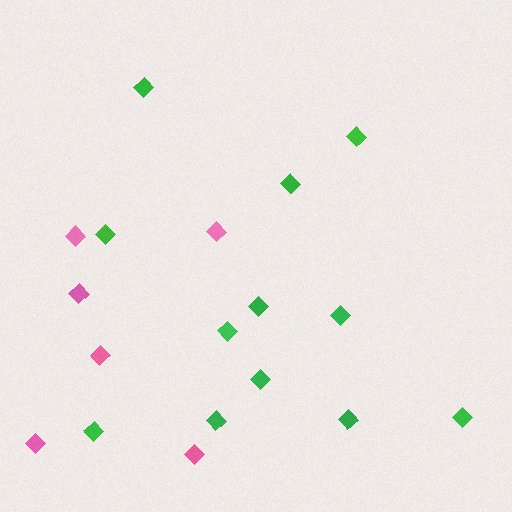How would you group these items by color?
There are 2 groups: one group of pink diamonds (6) and one group of green diamonds (12).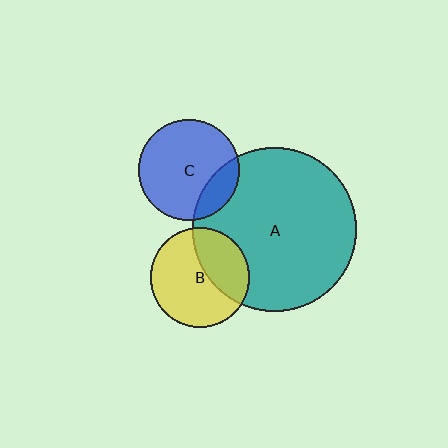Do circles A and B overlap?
Yes.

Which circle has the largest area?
Circle A (teal).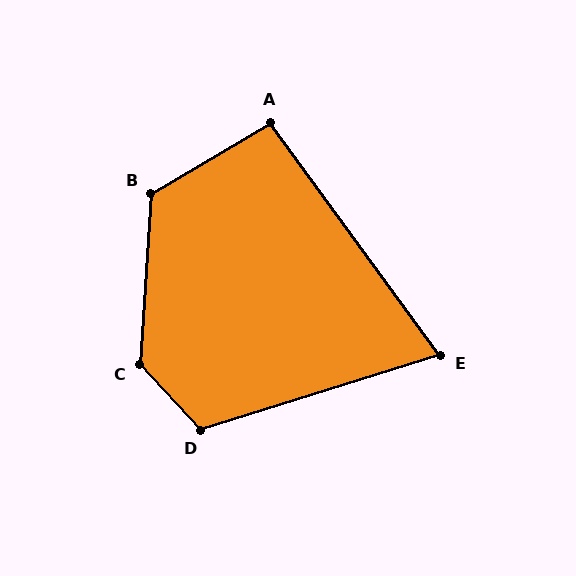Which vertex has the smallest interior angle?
E, at approximately 71 degrees.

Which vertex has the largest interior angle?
C, at approximately 134 degrees.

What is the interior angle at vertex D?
Approximately 116 degrees (obtuse).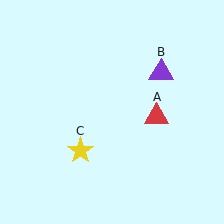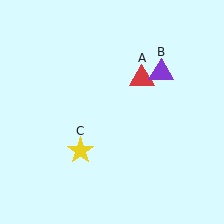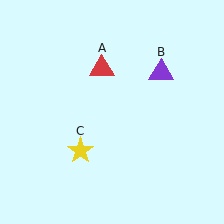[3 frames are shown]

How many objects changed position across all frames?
1 object changed position: red triangle (object A).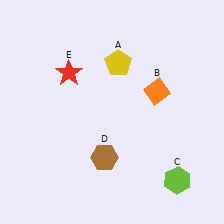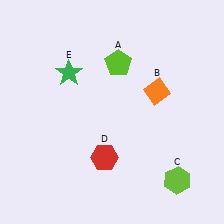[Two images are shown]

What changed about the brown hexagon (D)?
In Image 1, D is brown. In Image 2, it changed to red.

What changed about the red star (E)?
In Image 1, E is red. In Image 2, it changed to green.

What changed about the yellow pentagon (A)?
In Image 1, A is yellow. In Image 2, it changed to lime.